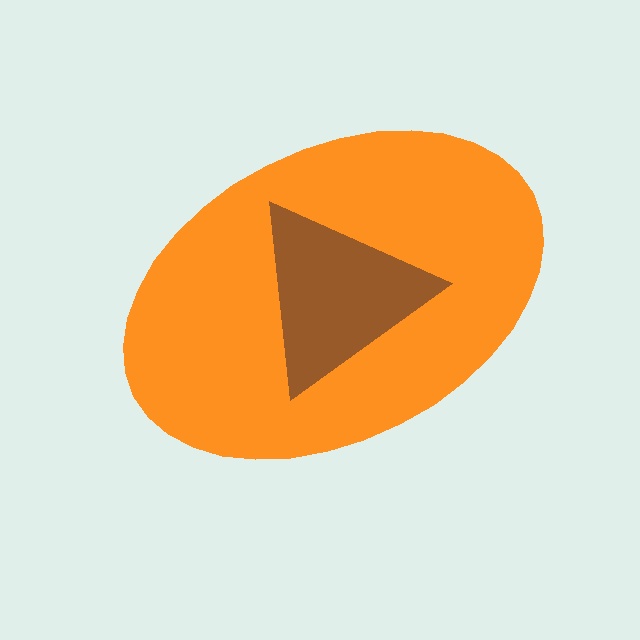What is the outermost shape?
The orange ellipse.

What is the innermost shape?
The brown triangle.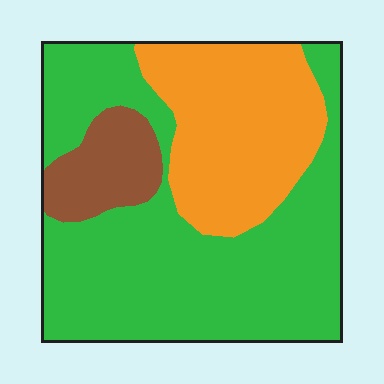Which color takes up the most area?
Green, at roughly 60%.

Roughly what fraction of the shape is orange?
Orange takes up about one third (1/3) of the shape.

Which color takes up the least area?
Brown, at roughly 10%.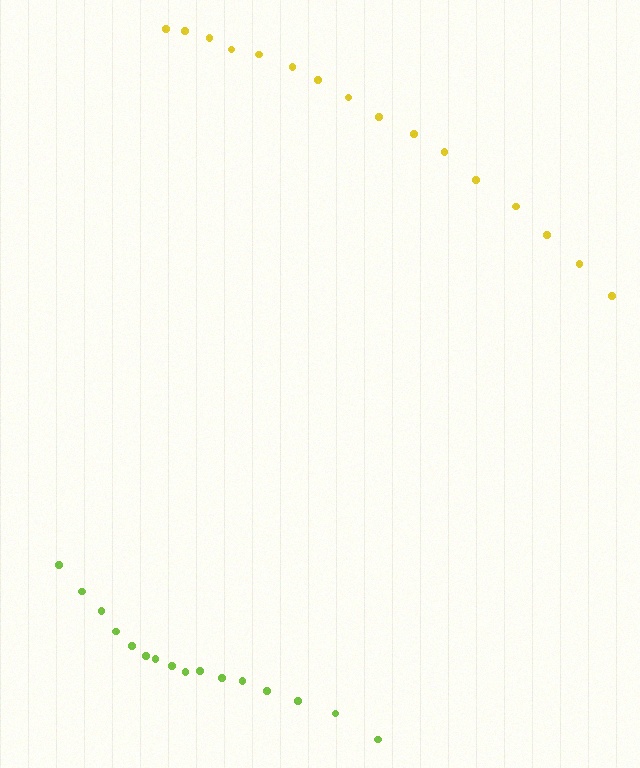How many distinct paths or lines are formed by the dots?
There are 2 distinct paths.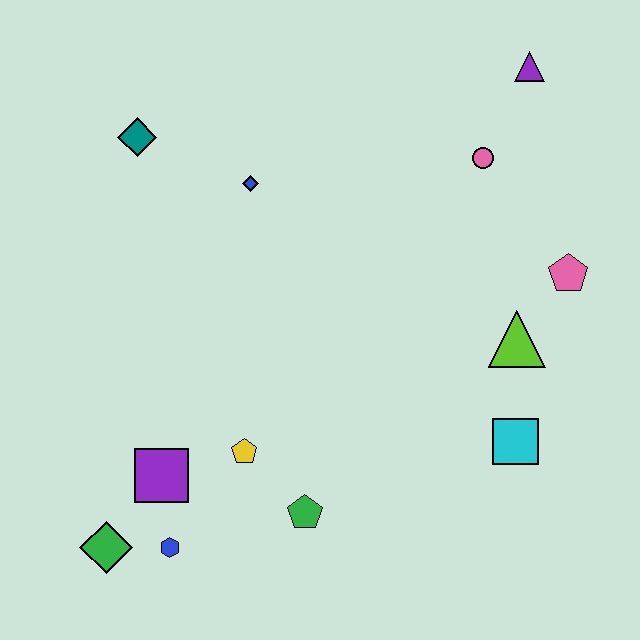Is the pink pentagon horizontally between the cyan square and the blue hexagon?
No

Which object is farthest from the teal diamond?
The cyan square is farthest from the teal diamond.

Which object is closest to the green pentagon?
The yellow pentagon is closest to the green pentagon.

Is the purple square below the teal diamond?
Yes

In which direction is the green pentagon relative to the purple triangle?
The green pentagon is below the purple triangle.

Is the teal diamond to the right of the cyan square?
No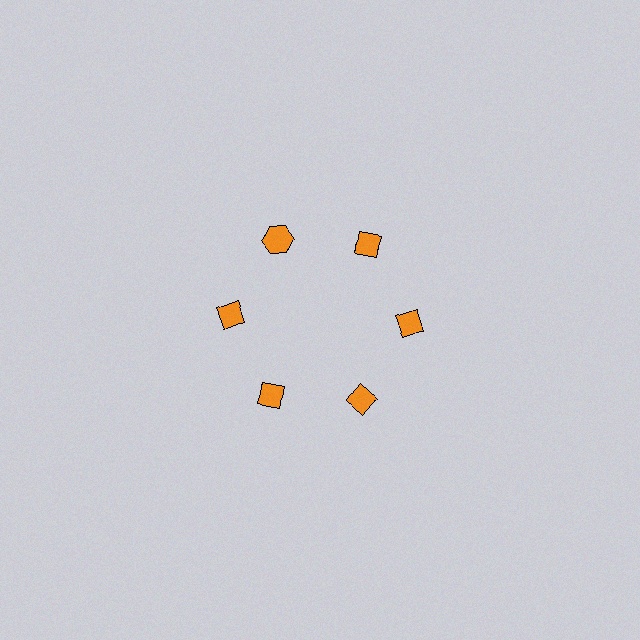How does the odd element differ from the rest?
It has a different shape: hexagon instead of diamond.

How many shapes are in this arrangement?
There are 6 shapes arranged in a ring pattern.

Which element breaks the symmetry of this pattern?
The orange hexagon at roughly the 11 o'clock position breaks the symmetry. All other shapes are orange diamonds.